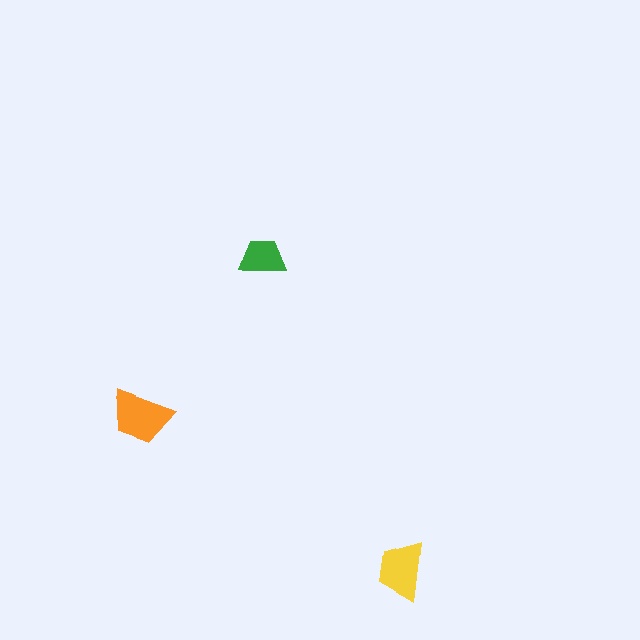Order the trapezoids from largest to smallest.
the orange one, the yellow one, the green one.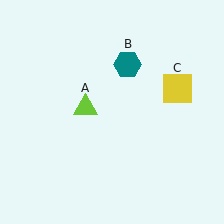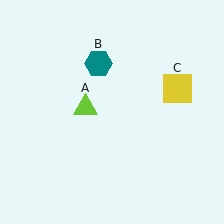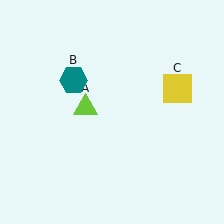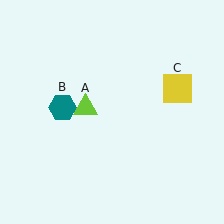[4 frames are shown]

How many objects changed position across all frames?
1 object changed position: teal hexagon (object B).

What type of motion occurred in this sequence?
The teal hexagon (object B) rotated counterclockwise around the center of the scene.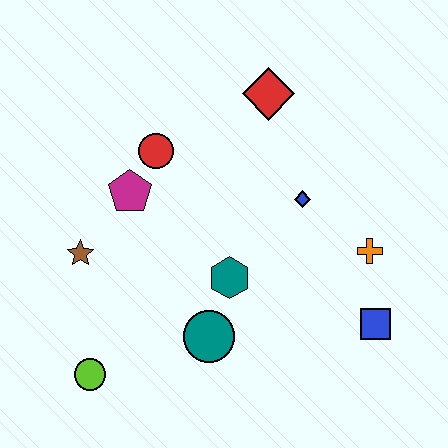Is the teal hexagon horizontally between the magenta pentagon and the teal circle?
No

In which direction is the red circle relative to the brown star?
The red circle is above the brown star.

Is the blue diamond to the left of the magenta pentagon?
No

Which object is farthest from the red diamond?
The lime circle is farthest from the red diamond.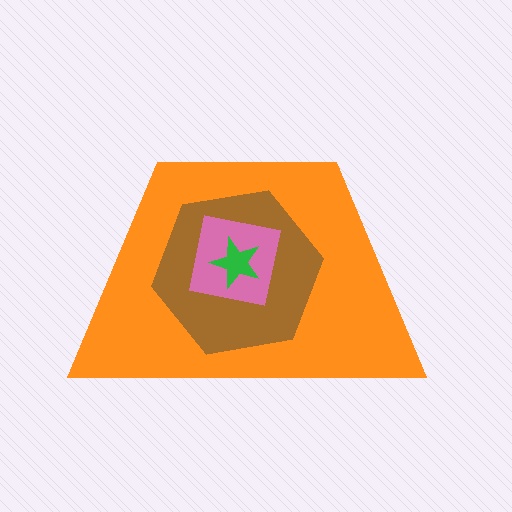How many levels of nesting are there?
4.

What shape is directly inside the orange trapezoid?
The brown hexagon.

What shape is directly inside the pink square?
The green star.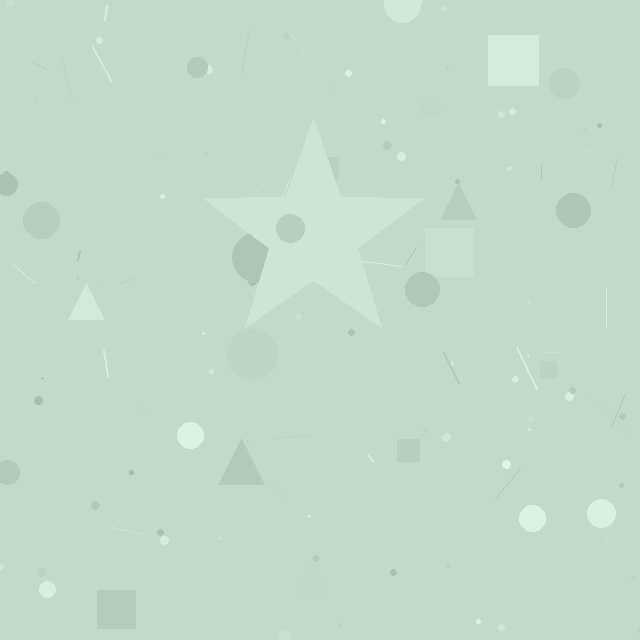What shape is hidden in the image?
A star is hidden in the image.